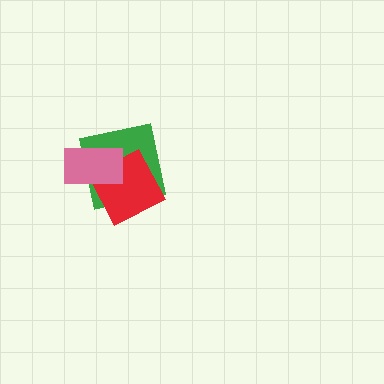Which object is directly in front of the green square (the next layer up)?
The red diamond is directly in front of the green square.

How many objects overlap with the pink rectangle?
2 objects overlap with the pink rectangle.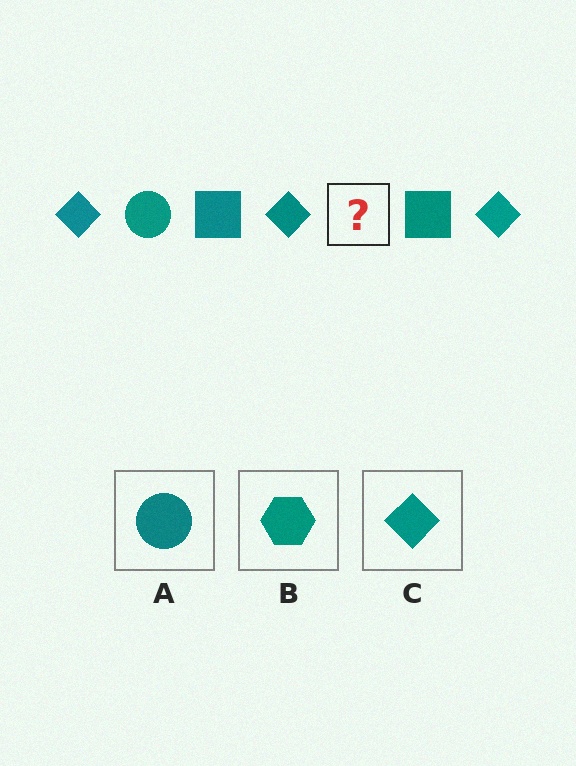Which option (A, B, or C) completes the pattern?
A.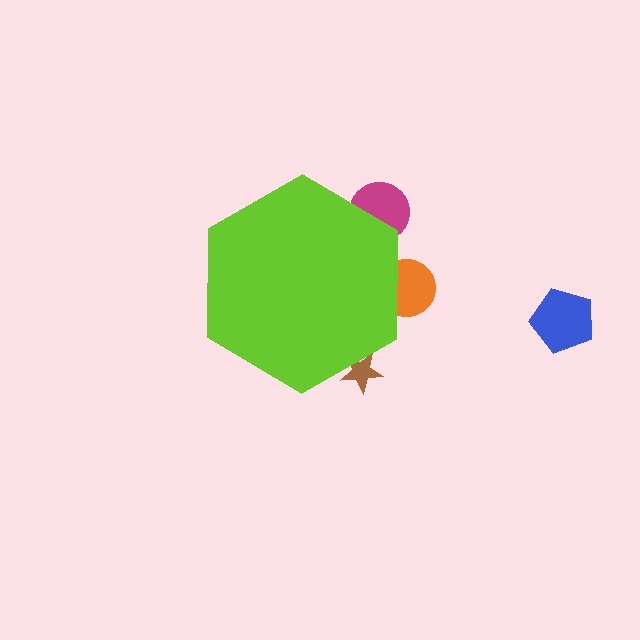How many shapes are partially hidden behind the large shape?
3 shapes are partially hidden.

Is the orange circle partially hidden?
Yes, the orange circle is partially hidden behind the lime hexagon.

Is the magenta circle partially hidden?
Yes, the magenta circle is partially hidden behind the lime hexagon.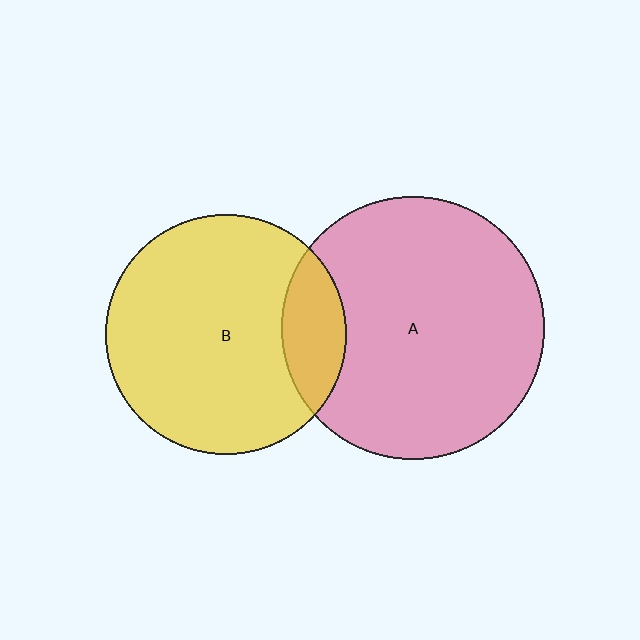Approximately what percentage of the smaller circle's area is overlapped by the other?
Approximately 15%.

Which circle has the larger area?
Circle A (pink).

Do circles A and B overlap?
Yes.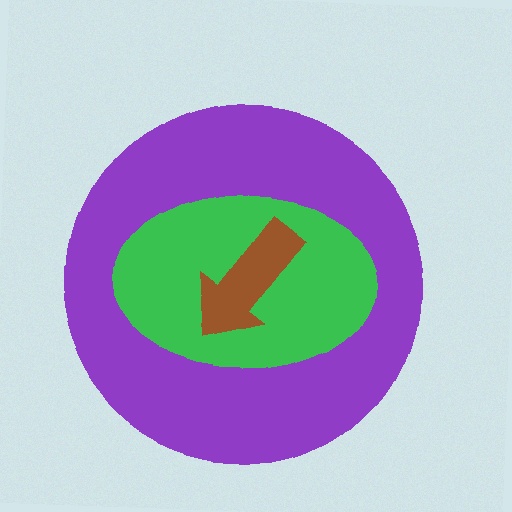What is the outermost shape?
The purple circle.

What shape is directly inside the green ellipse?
The brown arrow.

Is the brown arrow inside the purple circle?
Yes.